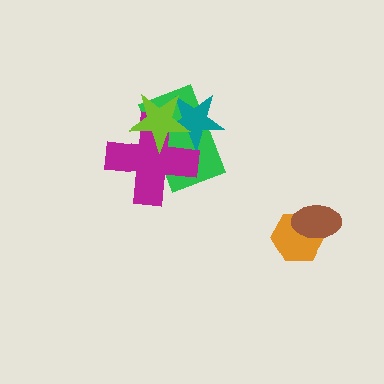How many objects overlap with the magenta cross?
3 objects overlap with the magenta cross.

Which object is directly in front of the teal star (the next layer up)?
The magenta cross is directly in front of the teal star.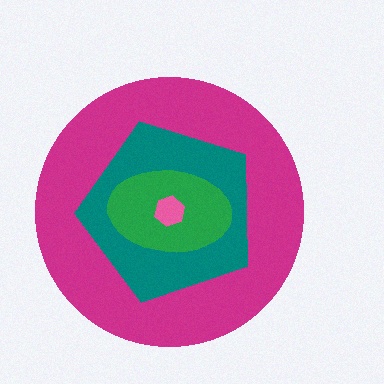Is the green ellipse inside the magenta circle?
Yes.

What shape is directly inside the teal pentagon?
The green ellipse.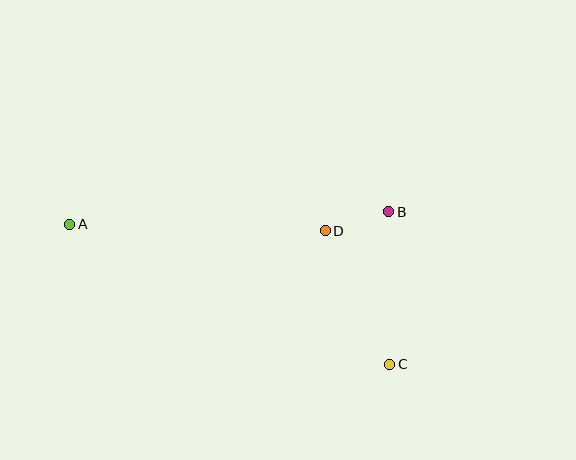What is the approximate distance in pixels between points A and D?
The distance between A and D is approximately 256 pixels.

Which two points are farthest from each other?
Points A and C are farthest from each other.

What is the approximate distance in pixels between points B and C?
The distance between B and C is approximately 153 pixels.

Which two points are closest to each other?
Points B and D are closest to each other.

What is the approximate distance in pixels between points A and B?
The distance between A and B is approximately 319 pixels.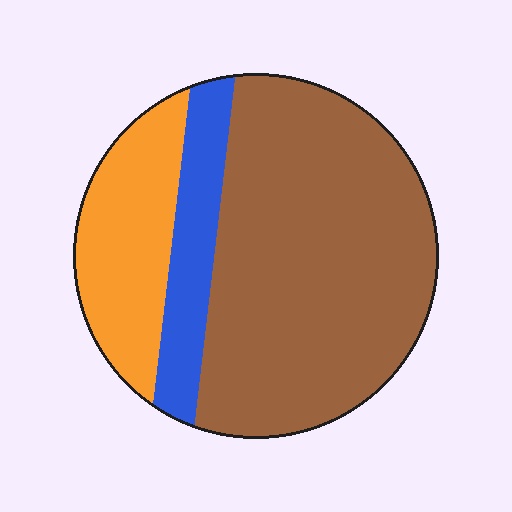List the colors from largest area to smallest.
From largest to smallest: brown, orange, blue.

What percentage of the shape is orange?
Orange takes up about one fifth (1/5) of the shape.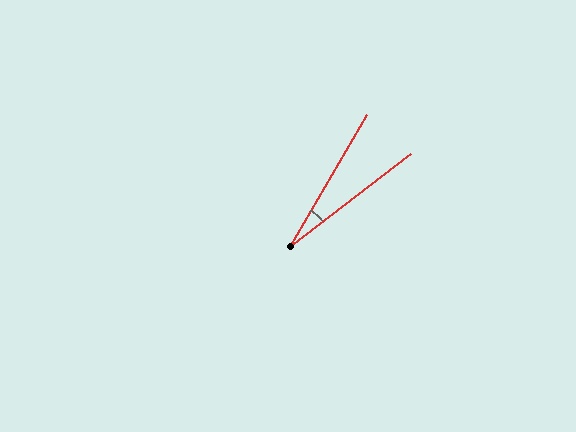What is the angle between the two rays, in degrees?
Approximately 22 degrees.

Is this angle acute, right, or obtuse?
It is acute.